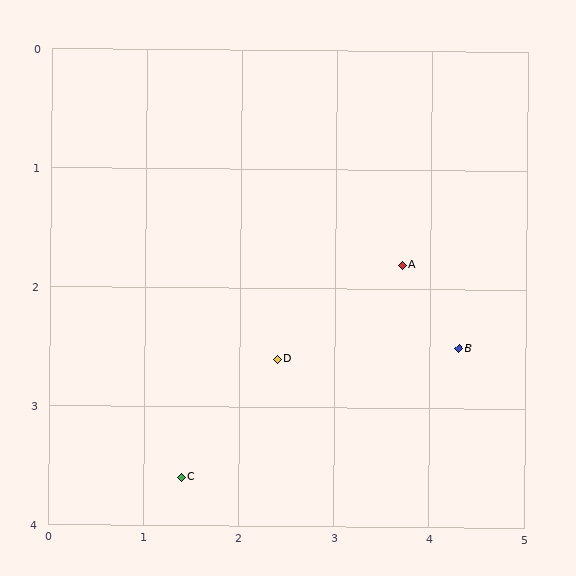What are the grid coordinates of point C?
Point C is at approximately (1.4, 3.6).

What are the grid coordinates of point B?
Point B is at approximately (4.3, 2.5).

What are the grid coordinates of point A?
Point A is at approximately (3.7, 1.8).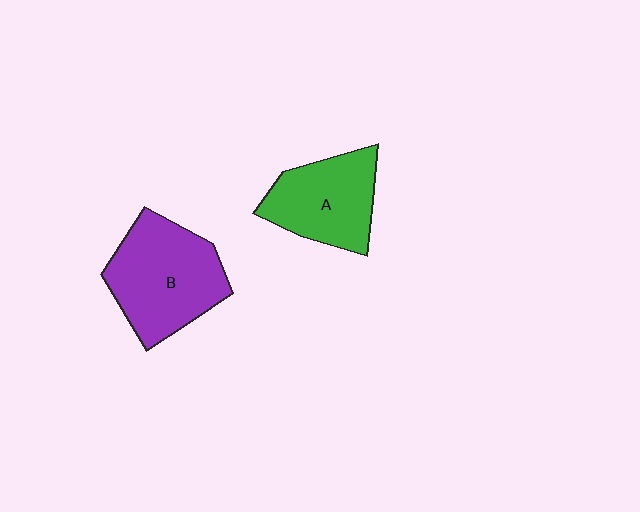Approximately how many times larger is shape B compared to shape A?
Approximately 1.3 times.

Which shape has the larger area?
Shape B (purple).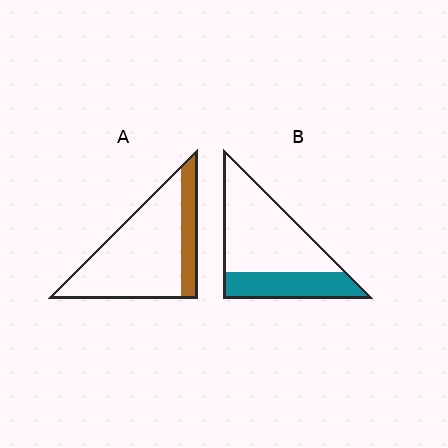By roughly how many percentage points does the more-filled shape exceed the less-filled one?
By roughly 10 percentage points (B over A).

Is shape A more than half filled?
No.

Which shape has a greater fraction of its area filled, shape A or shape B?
Shape B.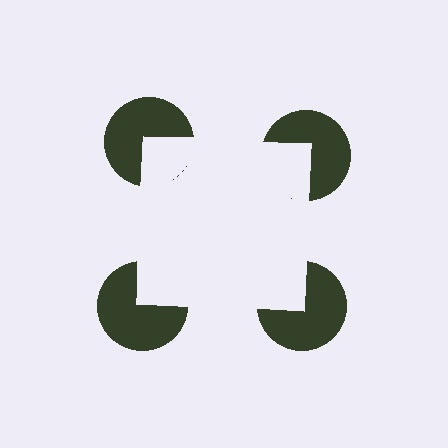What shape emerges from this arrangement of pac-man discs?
An illusory square — its edges are inferred from the aligned wedge cuts in the pac-man discs, not physically drawn.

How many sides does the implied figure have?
4 sides.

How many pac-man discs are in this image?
There are 4 — one at each vertex of the illusory square.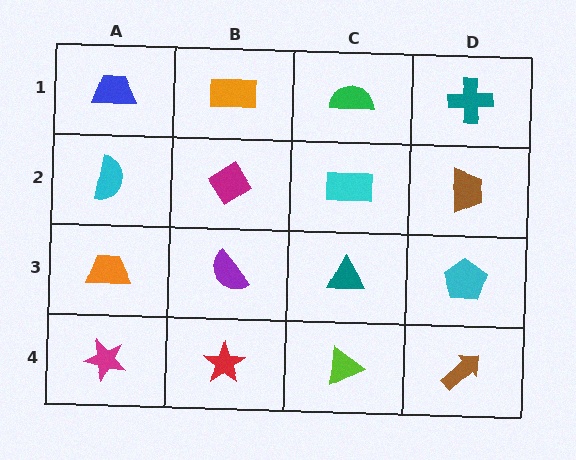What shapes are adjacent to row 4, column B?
A purple semicircle (row 3, column B), a magenta star (row 4, column A), a lime triangle (row 4, column C).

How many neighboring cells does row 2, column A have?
3.